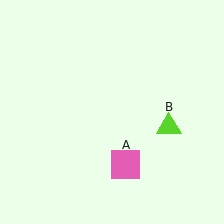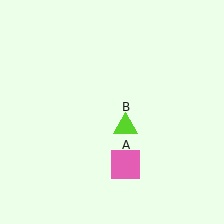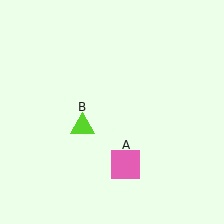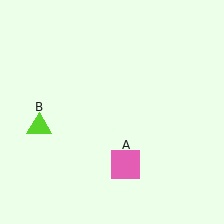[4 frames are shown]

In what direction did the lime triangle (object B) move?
The lime triangle (object B) moved left.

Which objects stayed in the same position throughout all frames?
Pink square (object A) remained stationary.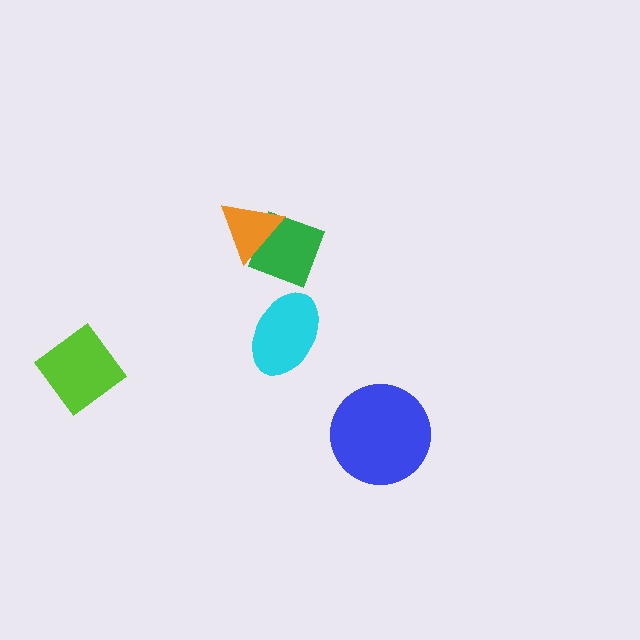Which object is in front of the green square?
The orange triangle is in front of the green square.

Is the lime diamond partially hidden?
No, no other shape covers it.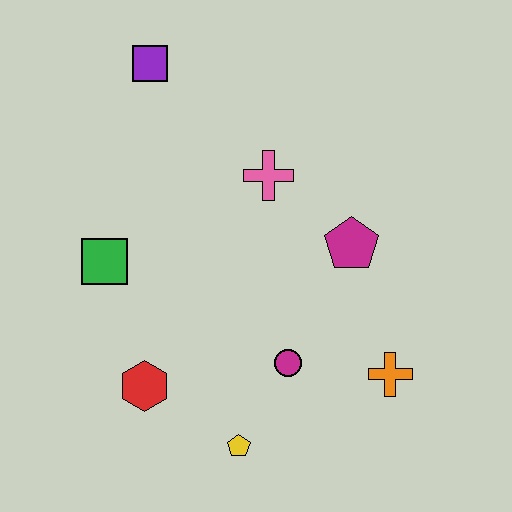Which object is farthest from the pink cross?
The yellow pentagon is farthest from the pink cross.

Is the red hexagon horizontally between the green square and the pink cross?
Yes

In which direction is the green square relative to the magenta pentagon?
The green square is to the left of the magenta pentagon.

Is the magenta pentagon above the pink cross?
No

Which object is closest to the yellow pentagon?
The magenta circle is closest to the yellow pentagon.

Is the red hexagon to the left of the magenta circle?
Yes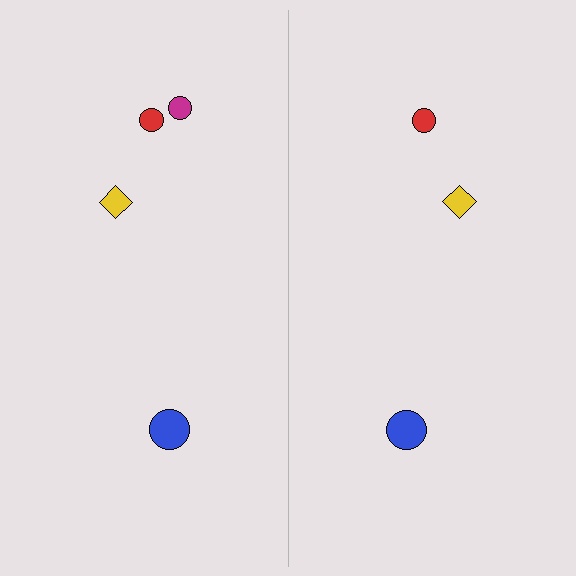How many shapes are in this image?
There are 7 shapes in this image.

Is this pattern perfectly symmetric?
No, the pattern is not perfectly symmetric. A magenta circle is missing from the right side.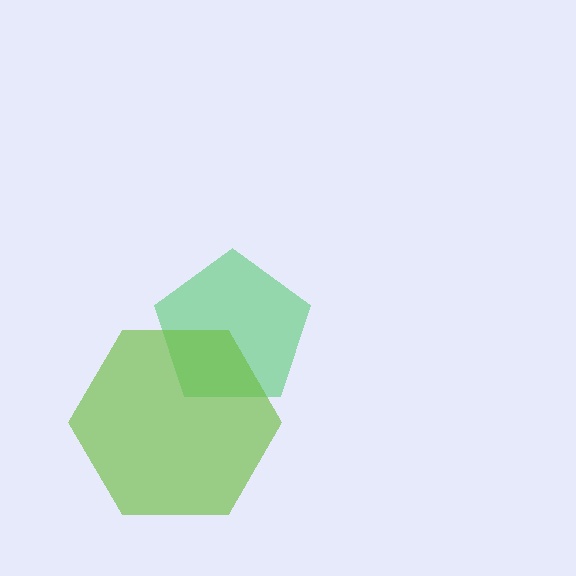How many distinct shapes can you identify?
There are 2 distinct shapes: a green pentagon, a lime hexagon.